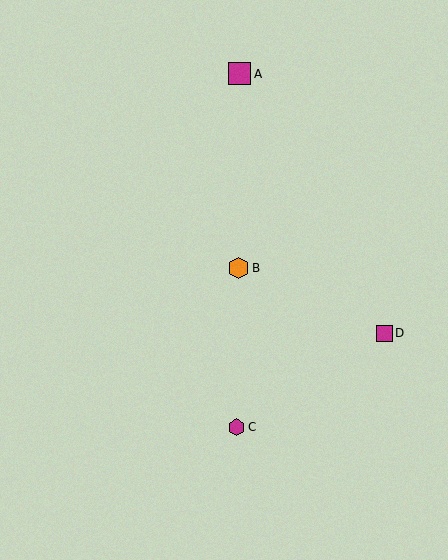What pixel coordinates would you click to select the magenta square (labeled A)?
Click at (240, 74) to select the magenta square A.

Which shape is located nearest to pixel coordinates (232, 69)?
The magenta square (labeled A) at (240, 74) is nearest to that location.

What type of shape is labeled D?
Shape D is a magenta square.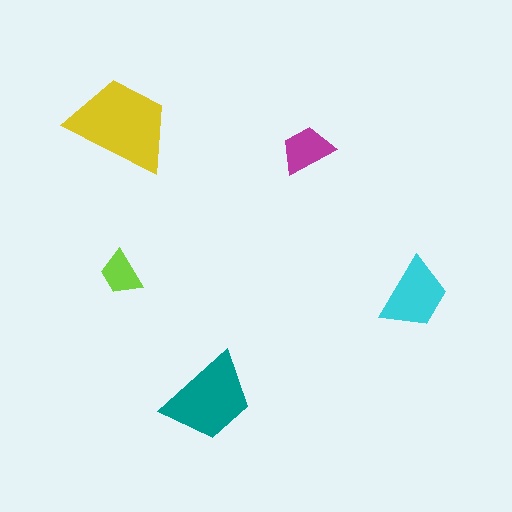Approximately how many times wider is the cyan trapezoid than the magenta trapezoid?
About 1.5 times wider.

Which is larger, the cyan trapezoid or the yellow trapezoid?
The yellow one.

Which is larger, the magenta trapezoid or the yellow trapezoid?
The yellow one.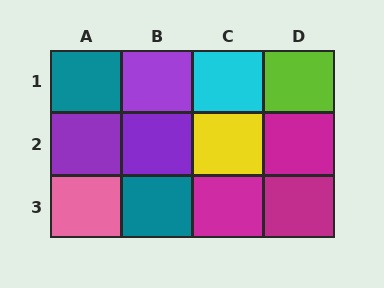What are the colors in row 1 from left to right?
Teal, purple, cyan, lime.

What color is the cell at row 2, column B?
Purple.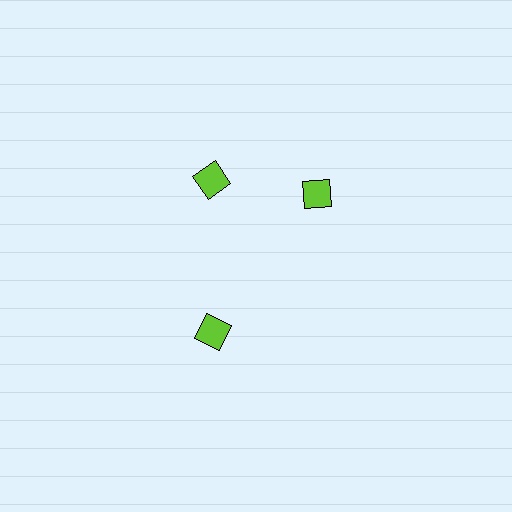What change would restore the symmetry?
The symmetry would be restored by rotating it back into even spacing with its neighbors so that all 3 squares sit at equal angles and equal distance from the center.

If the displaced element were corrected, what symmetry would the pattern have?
It would have 3-fold rotational symmetry — the pattern would map onto itself every 120 degrees.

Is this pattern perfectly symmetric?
No. The 3 lime squares are arranged in a ring, but one element near the 3 o'clock position is rotated out of alignment along the ring, breaking the 3-fold rotational symmetry.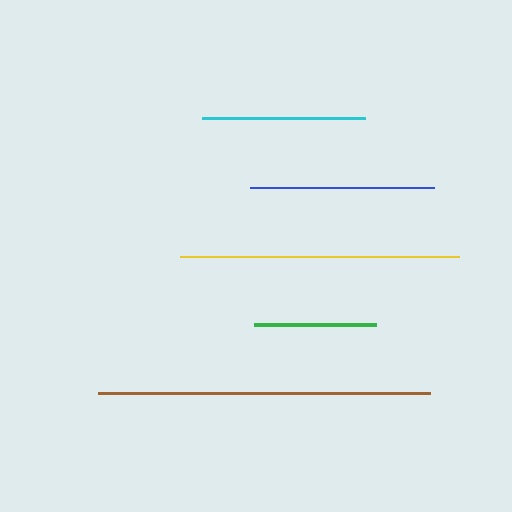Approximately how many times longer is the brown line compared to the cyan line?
The brown line is approximately 2.0 times the length of the cyan line.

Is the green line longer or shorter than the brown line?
The brown line is longer than the green line.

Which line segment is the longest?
The brown line is the longest at approximately 331 pixels.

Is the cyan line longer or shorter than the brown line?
The brown line is longer than the cyan line.